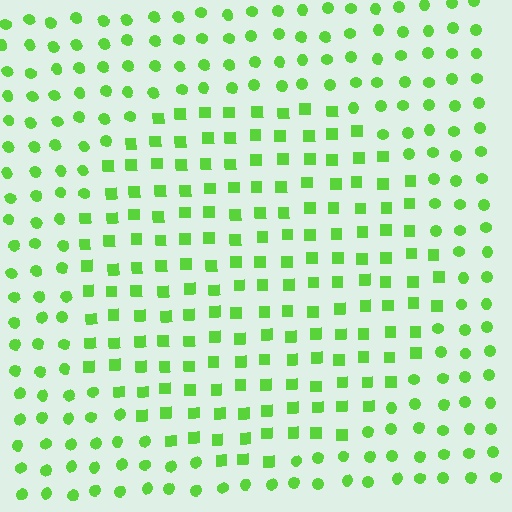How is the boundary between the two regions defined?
The boundary is defined by a change in element shape: squares inside vs. circles outside. All elements share the same color and spacing.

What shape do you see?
I see a circle.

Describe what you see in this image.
The image is filled with small lime elements arranged in a uniform grid. A circle-shaped region contains squares, while the surrounding area contains circles. The boundary is defined purely by the change in element shape.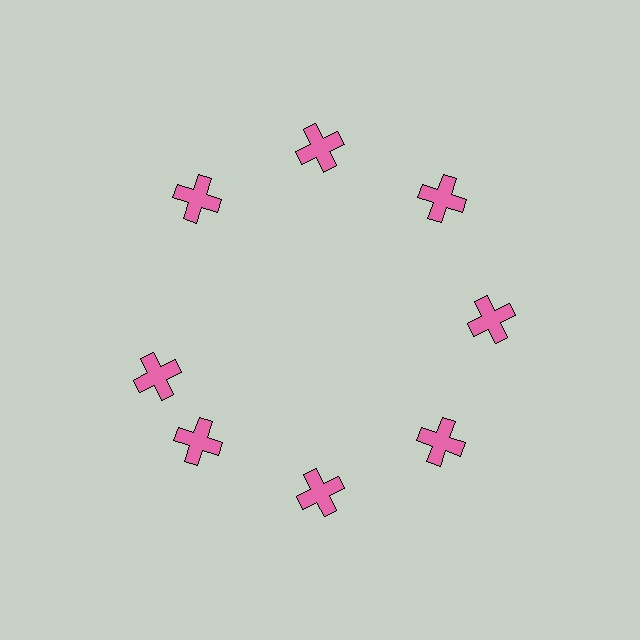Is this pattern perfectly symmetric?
No. The 8 pink crosses are arranged in a ring, but one element near the 9 o'clock position is rotated out of alignment along the ring, breaking the 8-fold rotational symmetry.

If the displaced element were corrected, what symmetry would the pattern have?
It would have 8-fold rotational symmetry — the pattern would map onto itself every 45 degrees.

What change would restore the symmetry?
The symmetry would be restored by rotating it back into even spacing with its neighbors so that all 8 crosses sit at equal angles and equal distance from the center.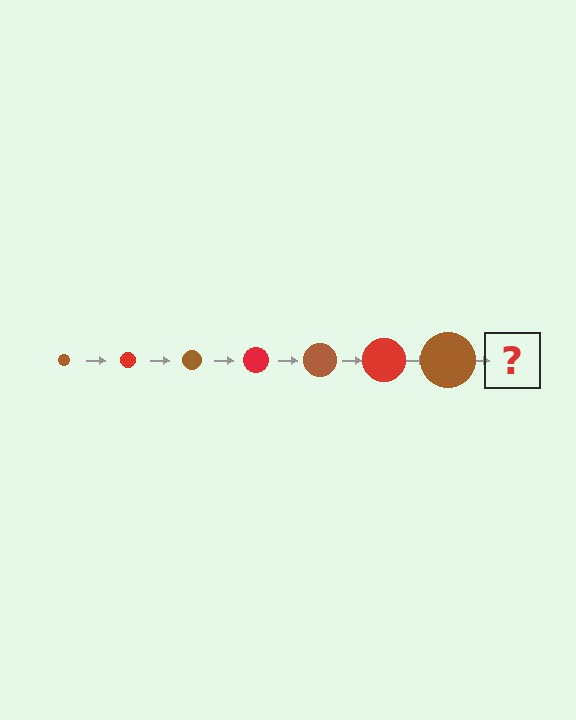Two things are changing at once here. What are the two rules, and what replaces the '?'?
The two rules are that the circle grows larger each step and the color cycles through brown and red. The '?' should be a red circle, larger than the previous one.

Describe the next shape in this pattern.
It should be a red circle, larger than the previous one.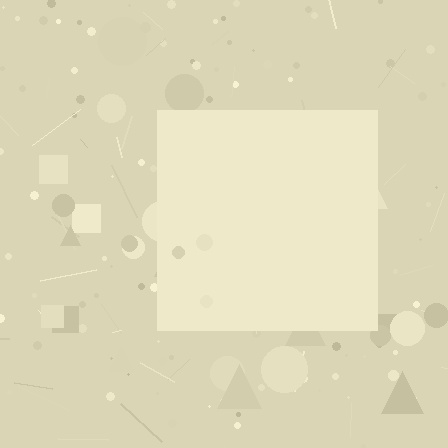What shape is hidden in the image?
A square is hidden in the image.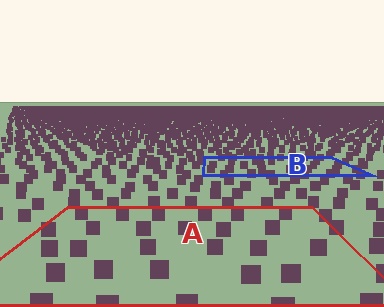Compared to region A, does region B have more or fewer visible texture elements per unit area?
Region B has more texture elements per unit area — they are packed more densely because it is farther away.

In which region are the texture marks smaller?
The texture marks are smaller in region B, because it is farther away.